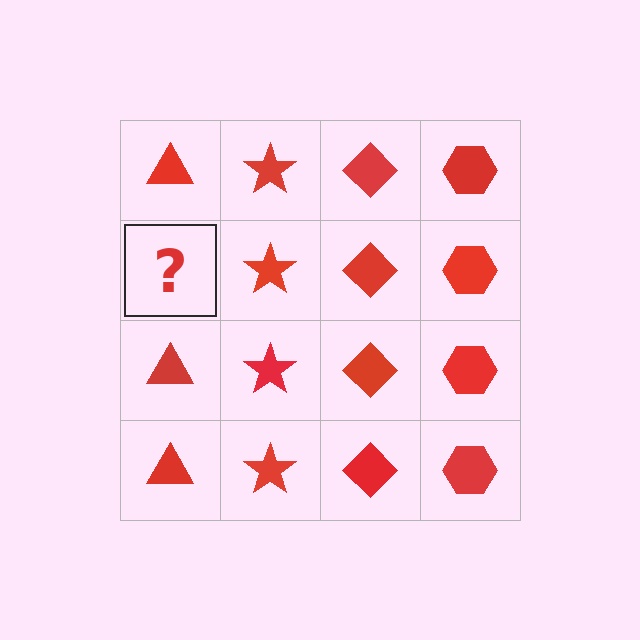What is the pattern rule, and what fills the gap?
The rule is that each column has a consistent shape. The gap should be filled with a red triangle.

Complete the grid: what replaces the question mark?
The question mark should be replaced with a red triangle.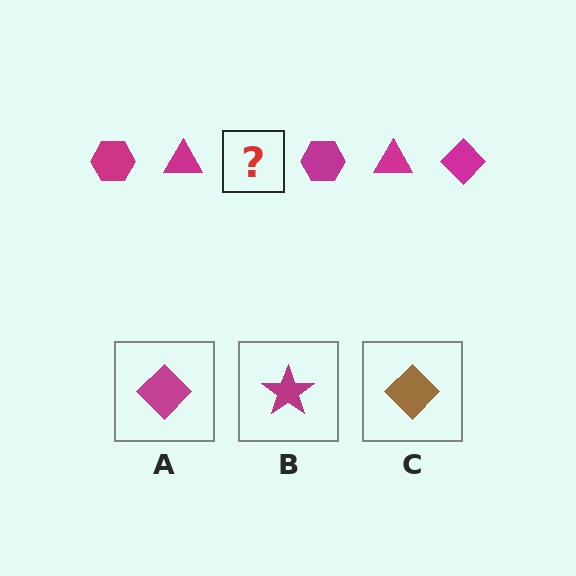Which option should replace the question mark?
Option A.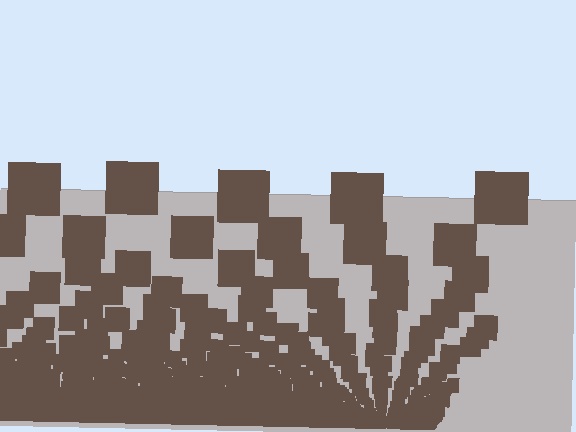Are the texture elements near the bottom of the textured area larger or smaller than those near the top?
Smaller. The gradient is inverted — elements near the bottom are smaller and denser.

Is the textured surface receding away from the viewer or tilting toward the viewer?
The surface appears to tilt toward the viewer. Texture elements get larger and sparser toward the top.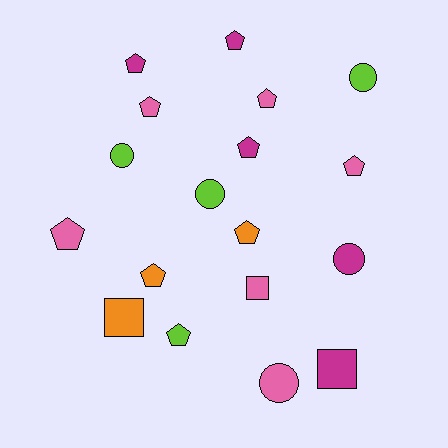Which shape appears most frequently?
Pentagon, with 10 objects.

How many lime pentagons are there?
There is 1 lime pentagon.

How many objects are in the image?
There are 18 objects.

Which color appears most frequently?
Pink, with 6 objects.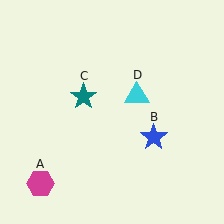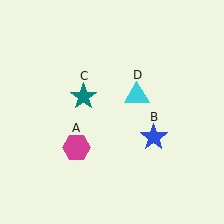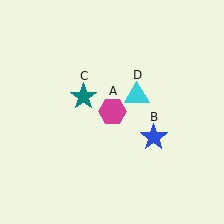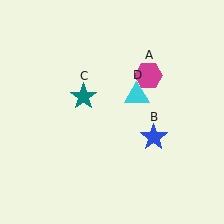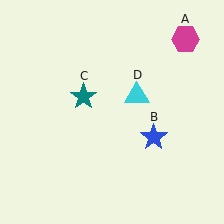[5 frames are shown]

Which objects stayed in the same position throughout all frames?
Blue star (object B) and teal star (object C) and cyan triangle (object D) remained stationary.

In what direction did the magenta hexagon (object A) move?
The magenta hexagon (object A) moved up and to the right.